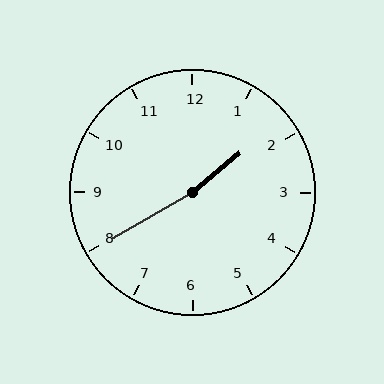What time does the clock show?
1:40.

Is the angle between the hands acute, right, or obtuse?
It is obtuse.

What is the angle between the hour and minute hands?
Approximately 170 degrees.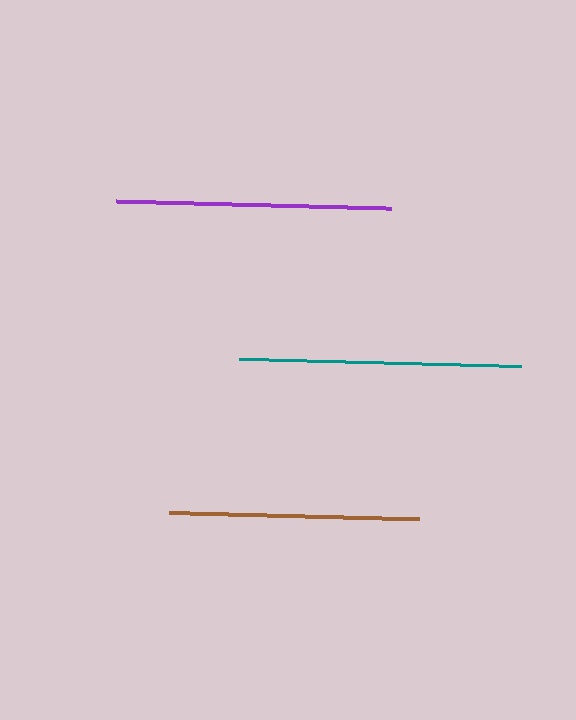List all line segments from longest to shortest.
From longest to shortest: teal, purple, brown.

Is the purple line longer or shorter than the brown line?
The purple line is longer than the brown line.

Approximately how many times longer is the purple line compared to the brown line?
The purple line is approximately 1.1 times the length of the brown line.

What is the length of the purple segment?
The purple segment is approximately 275 pixels long.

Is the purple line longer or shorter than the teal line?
The teal line is longer than the purple line.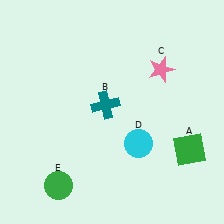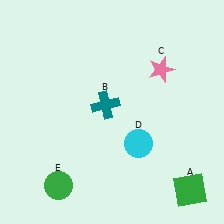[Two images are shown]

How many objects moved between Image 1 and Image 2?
1 object moved between the two images.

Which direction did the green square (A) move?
The green square (A) moved down.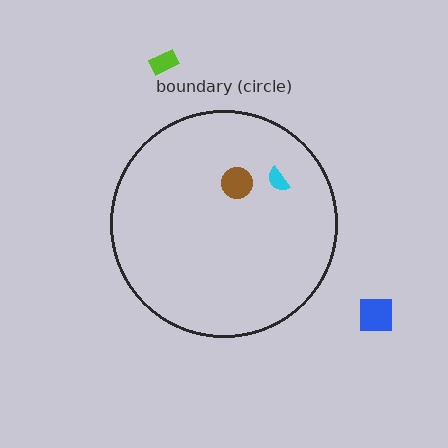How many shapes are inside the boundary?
2 inside, 2 outside.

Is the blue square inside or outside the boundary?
Outside.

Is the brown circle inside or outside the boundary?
Inside.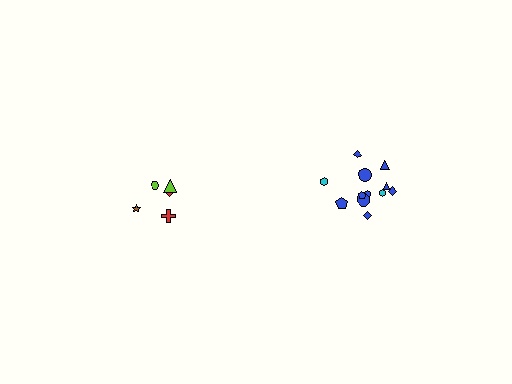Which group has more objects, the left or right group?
The right group.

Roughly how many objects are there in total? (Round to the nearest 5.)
Roughly 15 objects in total.